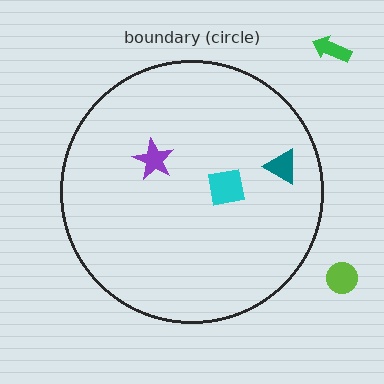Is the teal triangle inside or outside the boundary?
Inside.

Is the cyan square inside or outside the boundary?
Inside.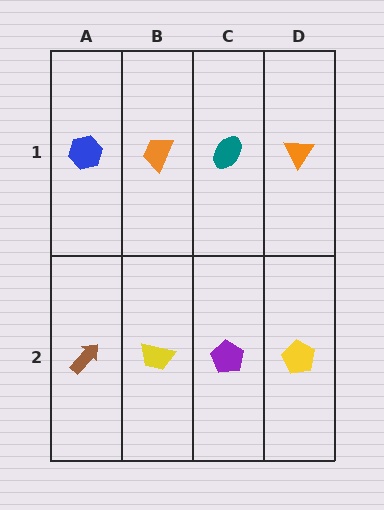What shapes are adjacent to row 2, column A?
A blue hexagon (row 1, column A), a yellow trapezoid (row 2, column B).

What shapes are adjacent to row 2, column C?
A teal ellipse (row 1, column C), a yellow trapezoid (row 2, column B), a yellow pentagon (row 2, column D).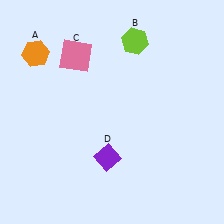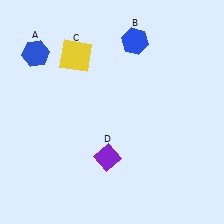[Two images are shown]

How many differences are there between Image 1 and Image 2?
There are 3 differences between the two images.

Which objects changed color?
A changed from orange to blue. B changed from lime to blue. C changed from pink to yellow.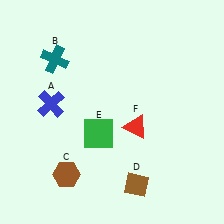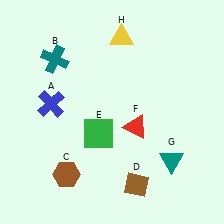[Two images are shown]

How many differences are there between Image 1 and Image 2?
There are 2 differences between the two images.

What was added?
A teal triangle (G), a yellow triangle (H) were added in Image 2.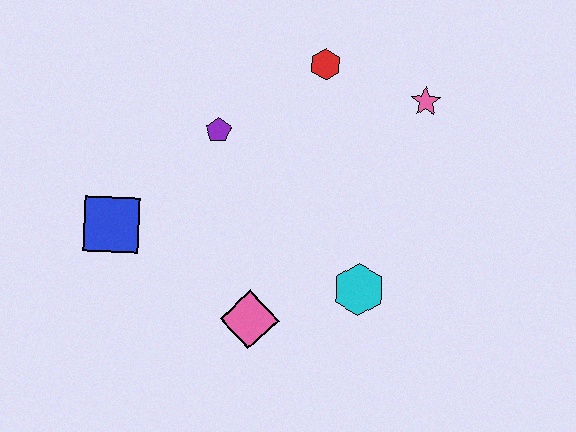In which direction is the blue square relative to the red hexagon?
The blue square is to the left of the red hexagon.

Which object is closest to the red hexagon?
The pink star is closest to the red hexagon.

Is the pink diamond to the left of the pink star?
Yes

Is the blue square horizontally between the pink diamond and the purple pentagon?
No